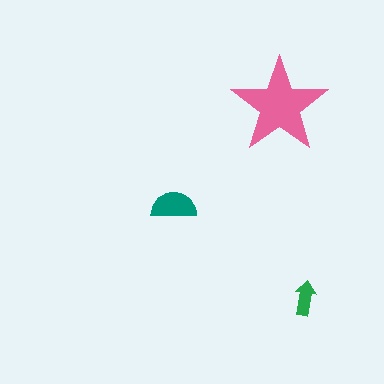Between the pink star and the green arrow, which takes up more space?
The pink star.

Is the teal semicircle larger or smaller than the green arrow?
Larger.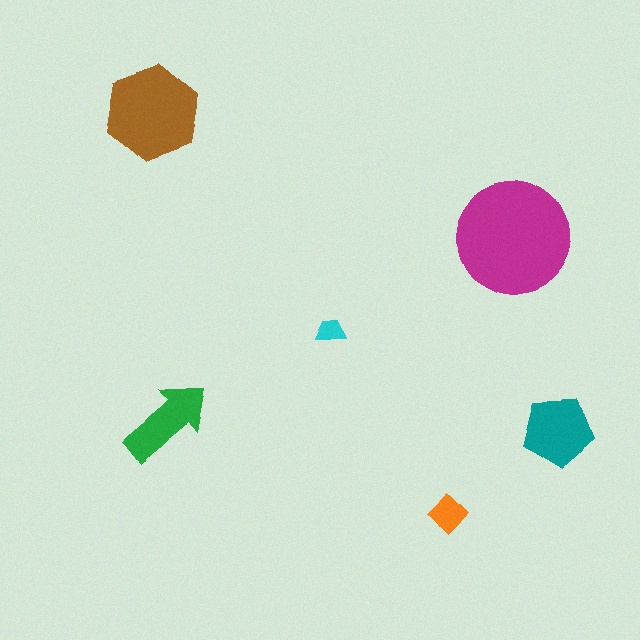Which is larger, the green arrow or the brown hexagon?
The brown hexagon.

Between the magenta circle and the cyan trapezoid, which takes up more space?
The magenta circle.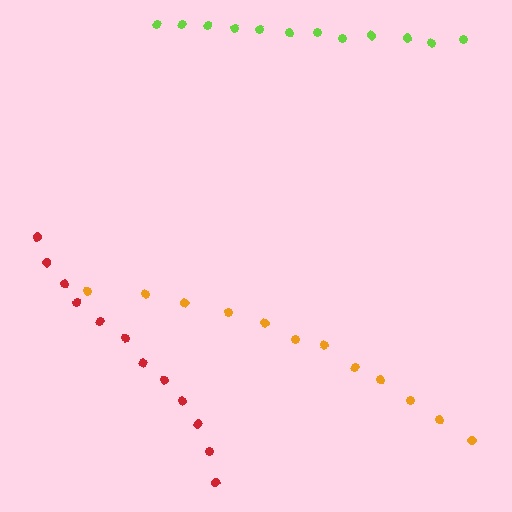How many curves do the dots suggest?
There are 3 distinct paths.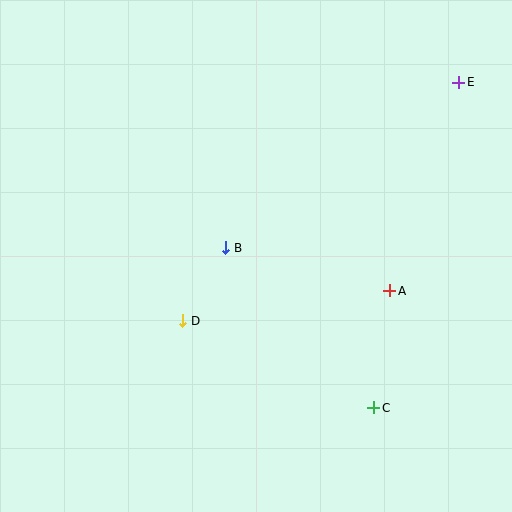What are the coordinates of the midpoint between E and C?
The midpoint between E and C is at (416, 245).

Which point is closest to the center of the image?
Point B at (226, 248) is closest to the center.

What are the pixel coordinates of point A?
Point A is at (390, 291).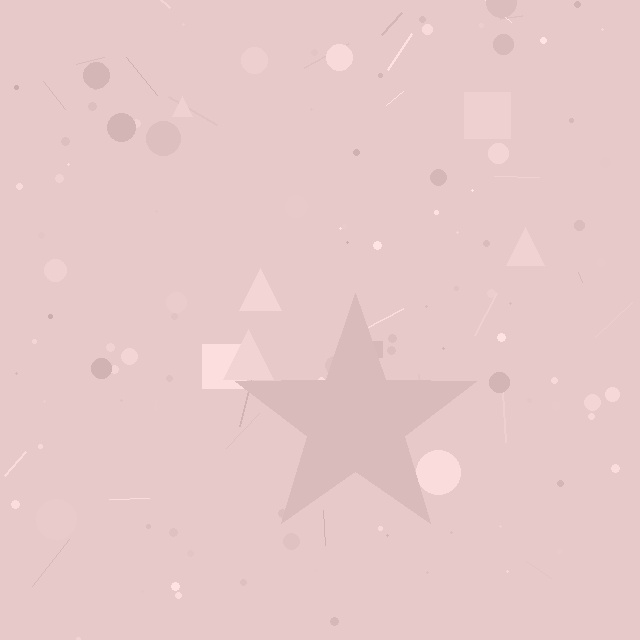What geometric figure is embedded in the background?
A star is embedded in the background.